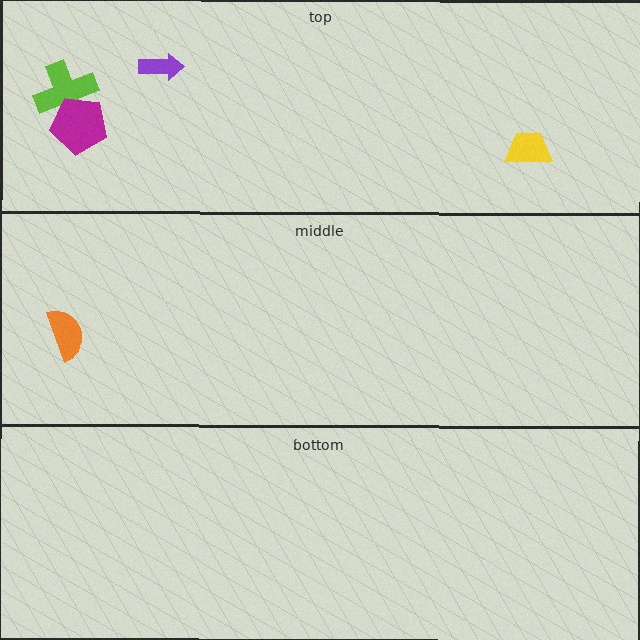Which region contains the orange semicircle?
The middle region.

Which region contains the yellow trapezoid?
The top region.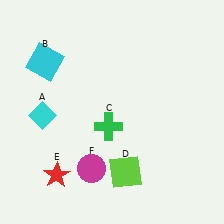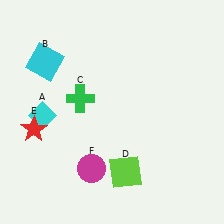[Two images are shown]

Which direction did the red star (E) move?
The red star (E) moved up.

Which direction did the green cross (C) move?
The green cross (C) moved left.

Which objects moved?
The objects that moved are: the green cross (C), the red star (E).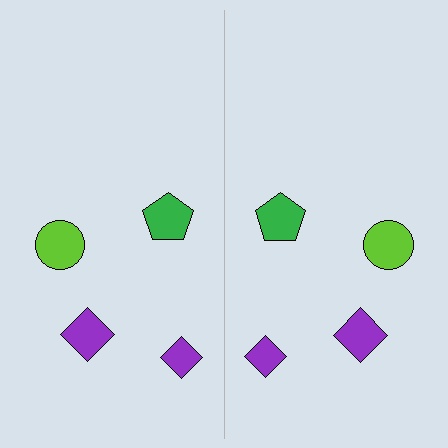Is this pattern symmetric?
Yes, this pattern has bilateral (reflection) symmetry.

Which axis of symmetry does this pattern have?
The pattern has a vertical axis of symmetry running through the center of the image.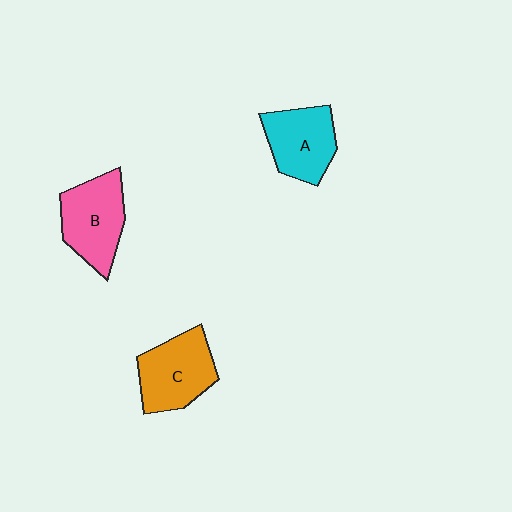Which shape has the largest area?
Shape B (pink).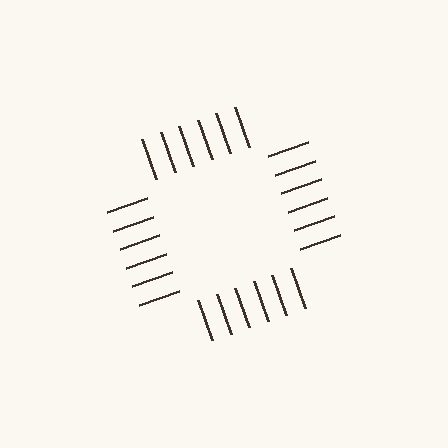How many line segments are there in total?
24 — 6 along each of the 4 edges.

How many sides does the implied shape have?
4 sides — the line-ends trace a square.